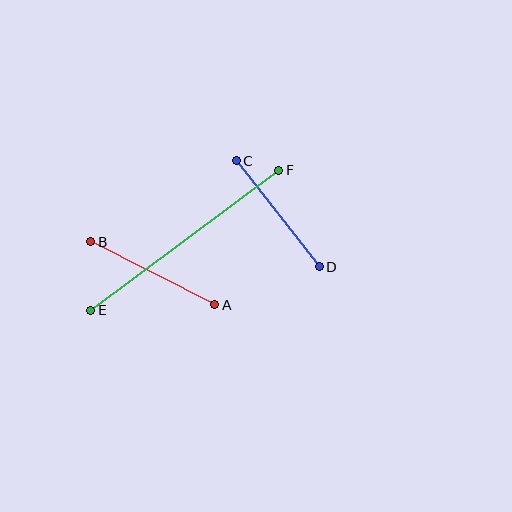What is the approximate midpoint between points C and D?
The midpoint is at approximately (278, 214) pixels.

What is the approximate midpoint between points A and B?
The midpoint is at approximately (153, 273) pixels.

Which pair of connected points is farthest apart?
Points E and F are farthest apart.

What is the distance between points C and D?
The distance is approximately 134 pixels.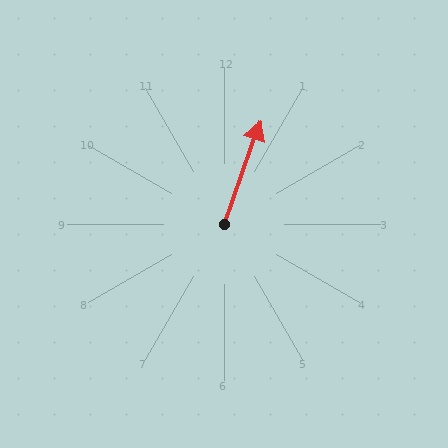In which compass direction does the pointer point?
North.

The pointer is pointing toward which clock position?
Roughly 1 o'clock.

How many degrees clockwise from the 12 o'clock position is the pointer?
Approximately 19 degrees.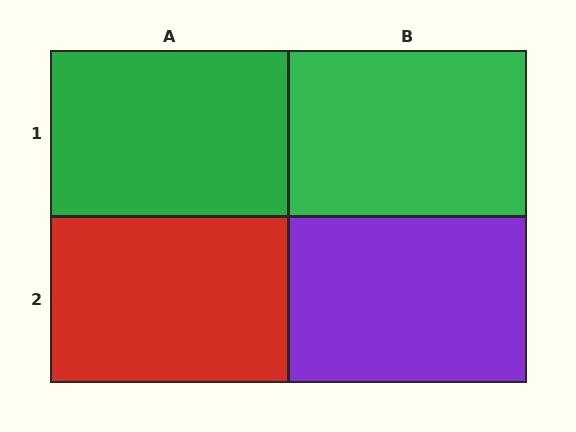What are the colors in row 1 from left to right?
Green, green.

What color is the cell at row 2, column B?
Purple.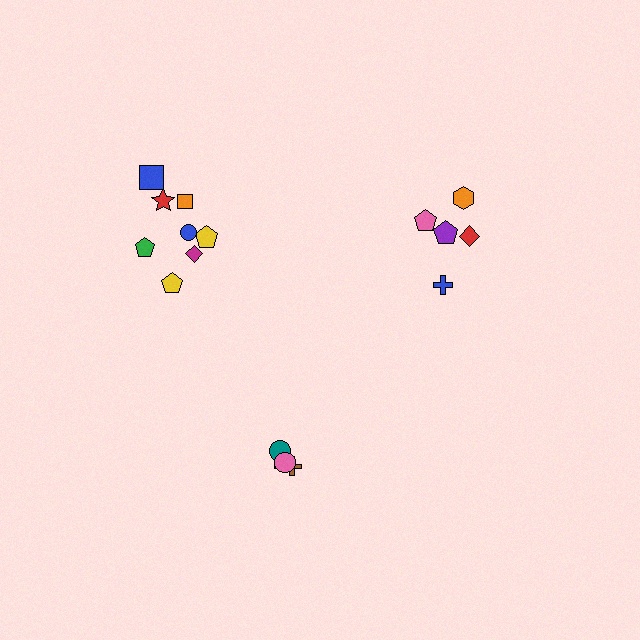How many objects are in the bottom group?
There are 4 objects.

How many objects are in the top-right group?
There are 5 objects.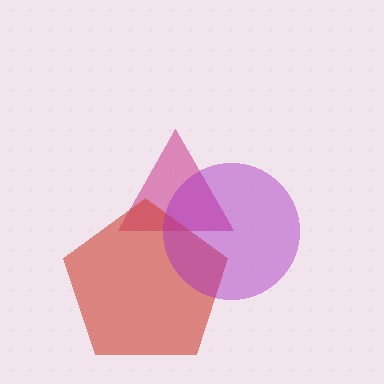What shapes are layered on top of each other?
The layered shapes are: a magenta triangle, a red pentagon, a purple circle.